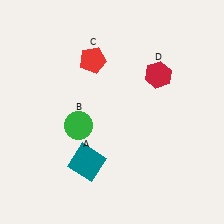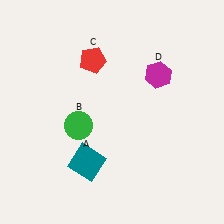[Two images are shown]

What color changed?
The hexagon (D) changed from red in Image 1 to magenta in Image 2.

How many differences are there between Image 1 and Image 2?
There is 1 difference between the two images.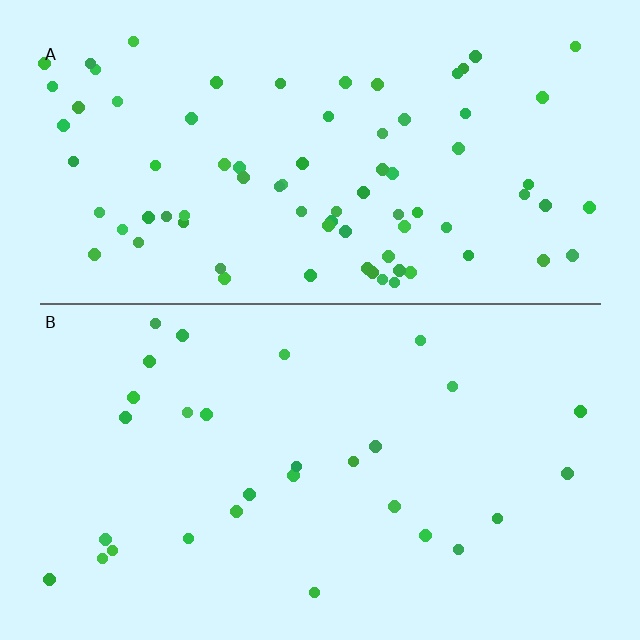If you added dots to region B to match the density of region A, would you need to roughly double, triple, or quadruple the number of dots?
Approximately triple.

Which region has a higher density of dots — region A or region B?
A (the top).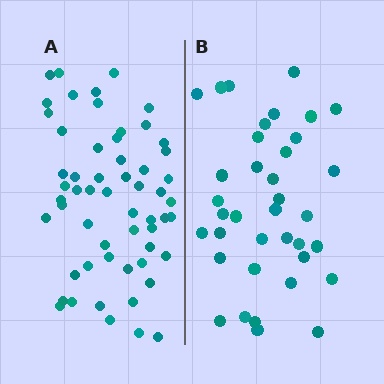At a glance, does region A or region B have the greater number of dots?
Region A (the left region) has more dots.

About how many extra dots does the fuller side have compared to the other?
Region A has approximately 20 more dots than region B.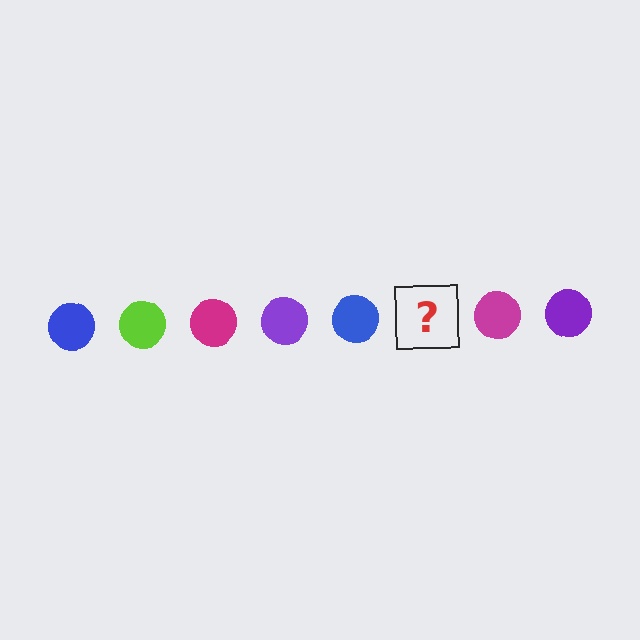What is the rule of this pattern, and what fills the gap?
The rule is that the pattern cycles through blue, lime, magenta, purple circles. The gap should be filled with a lime circle.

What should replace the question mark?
The question mark should be replaced with a lime circle.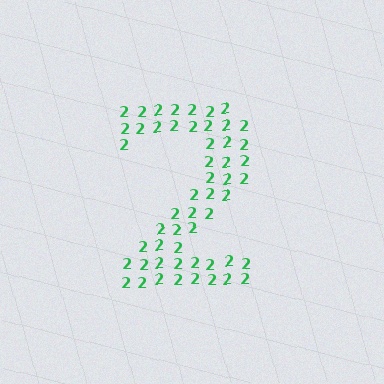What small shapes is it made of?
It is made of small digit 2's.